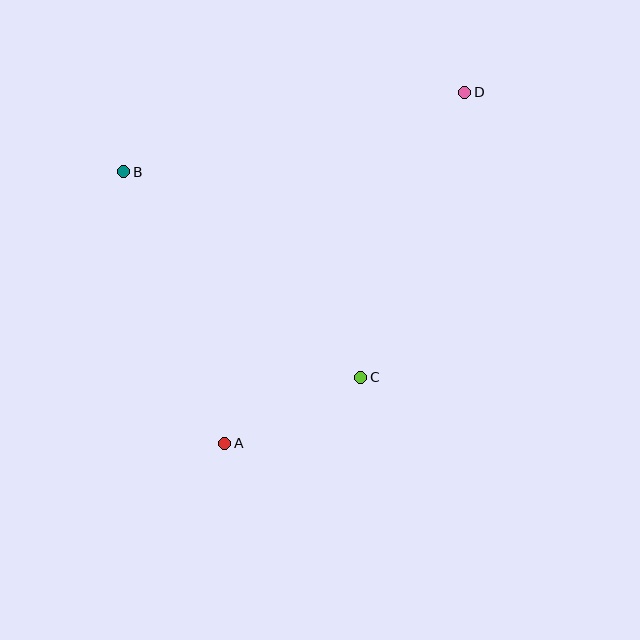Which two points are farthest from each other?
Points A and D are farthest from each other.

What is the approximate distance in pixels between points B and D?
The distance between B and D is approximately 350 pixels.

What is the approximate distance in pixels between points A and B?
The distance between A and B is approximately 290 pixels.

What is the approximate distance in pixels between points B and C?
The distance between B and C is approximately 313 pixels.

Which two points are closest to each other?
Points A and C are closest to each other.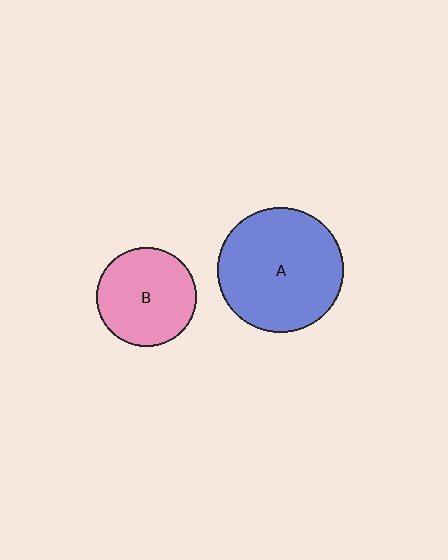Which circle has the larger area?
Circle A (blue).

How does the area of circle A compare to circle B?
Approximately 1.6 times.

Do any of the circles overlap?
No, none of the circles overlap.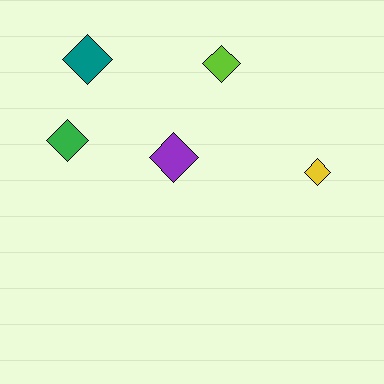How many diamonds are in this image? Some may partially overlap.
There are 5 diamonds.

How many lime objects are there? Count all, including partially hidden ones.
There is 1 lime object.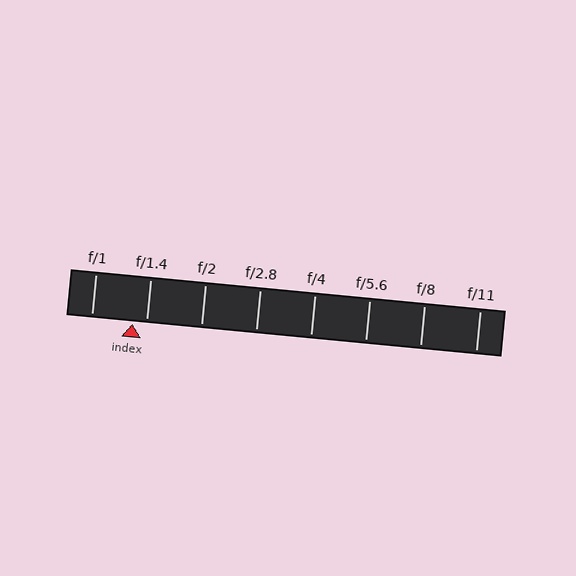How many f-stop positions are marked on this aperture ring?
There are 8 f-stop positions marked.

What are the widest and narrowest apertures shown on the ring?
The widest aperture shown is f/1 and the narrowest is f/11.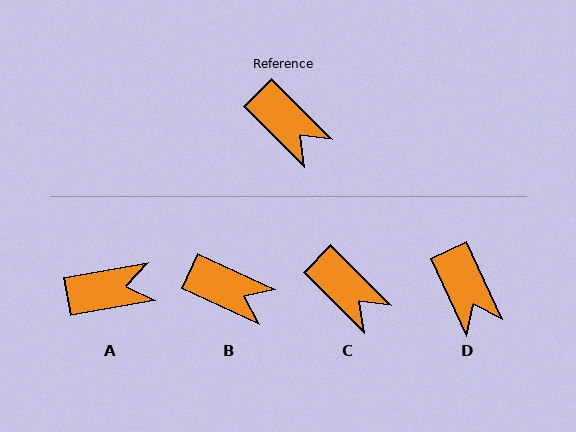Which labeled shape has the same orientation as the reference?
C.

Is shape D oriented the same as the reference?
No, it is off by about 20 degrees.